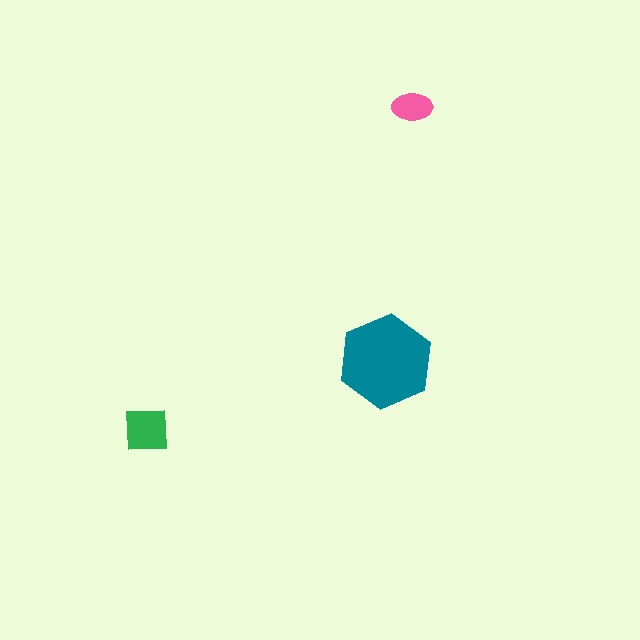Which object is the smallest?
The pink ellipse.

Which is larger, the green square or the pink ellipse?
The green square.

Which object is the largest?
The teal hexagon.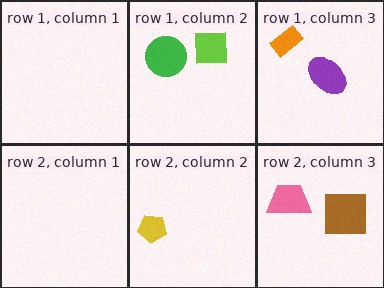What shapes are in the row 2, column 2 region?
The yellow pentagon.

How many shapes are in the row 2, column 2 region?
1.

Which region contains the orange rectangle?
The row 1, column 3 region.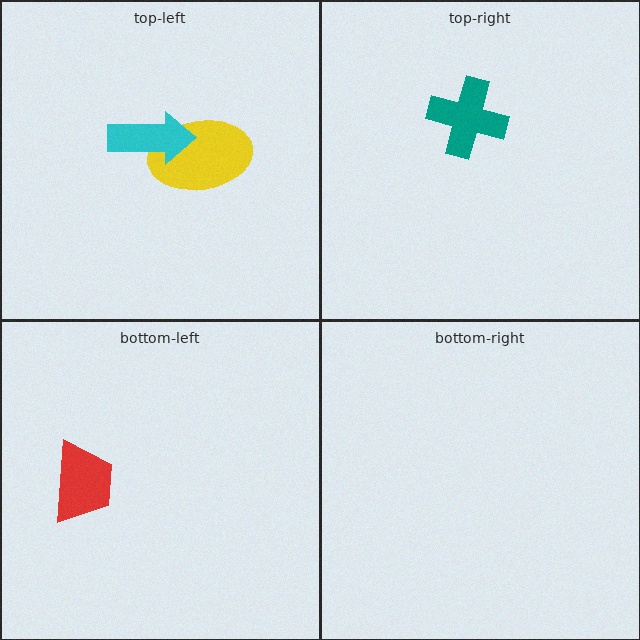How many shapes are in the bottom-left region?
1.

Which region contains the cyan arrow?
The top-left region.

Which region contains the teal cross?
The top-right region.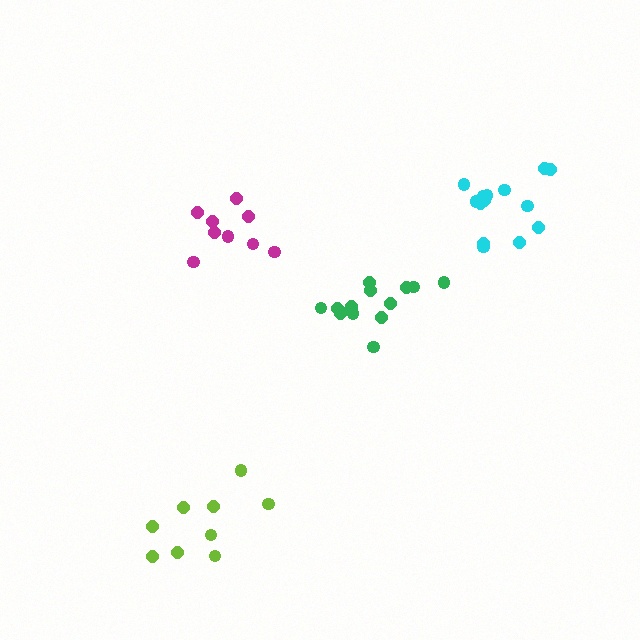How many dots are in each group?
Group 1: 14 dots, Group 2: 14 dots, Group 3: 9 dots, Group 4: 9 dots (46 total).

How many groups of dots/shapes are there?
There are 4 groups.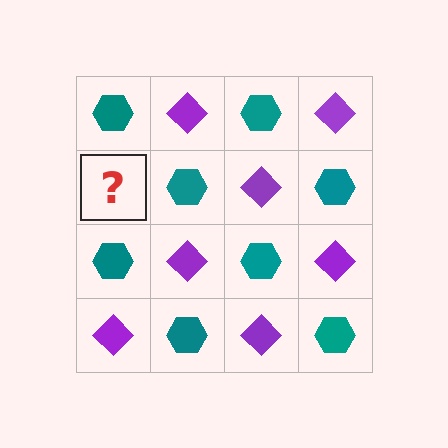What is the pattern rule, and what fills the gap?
The rule is that it alternates teal hexagon and purple diamond in a checkerboard pattern. The gap should be filled with a purple diamond.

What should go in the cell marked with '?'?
The missing cell should contain a purple diamond.